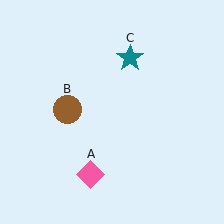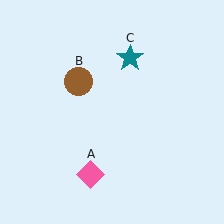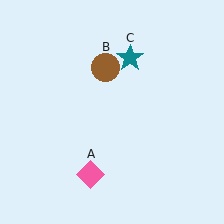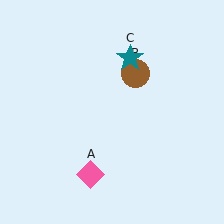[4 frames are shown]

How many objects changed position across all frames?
1 object changed position: brown circle (object B).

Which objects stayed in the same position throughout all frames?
Pink diamond (object A) and teal star (object C) remained stationary.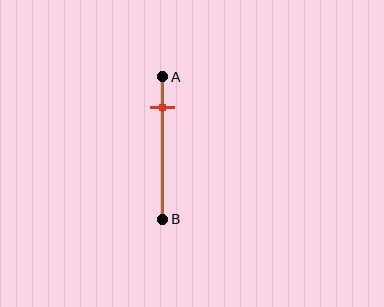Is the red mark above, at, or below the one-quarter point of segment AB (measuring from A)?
The red mark is above the one-quarter point of segment AB.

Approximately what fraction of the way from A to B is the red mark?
The red mark is approximately 20% of the way from A to B.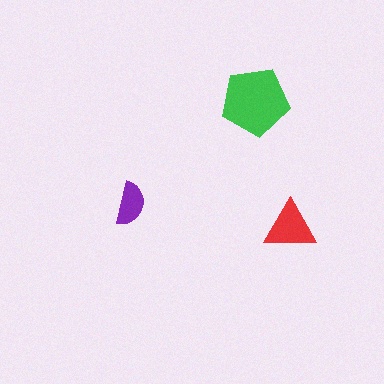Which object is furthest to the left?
The purple semicircle is leftmost.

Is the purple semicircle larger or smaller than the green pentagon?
Smaller.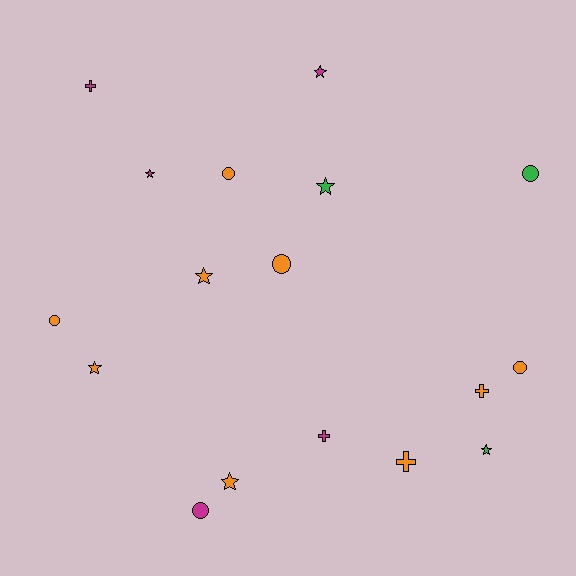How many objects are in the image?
There are 17 objects.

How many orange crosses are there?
There are 2 orange crosses.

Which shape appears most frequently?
Star, with 7 objects.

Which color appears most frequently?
Orange, with 9 objects.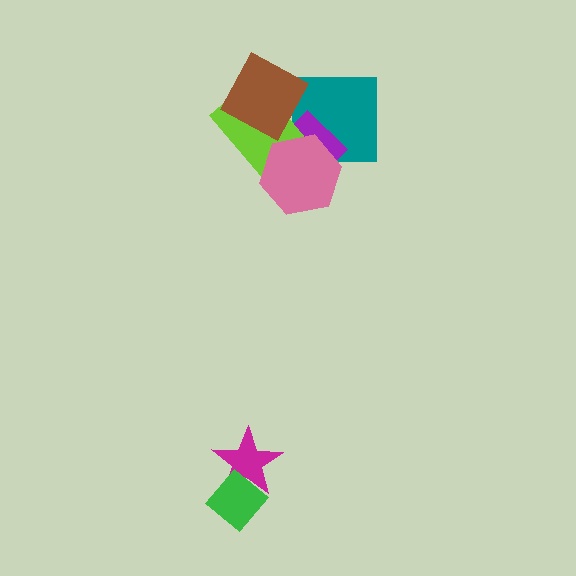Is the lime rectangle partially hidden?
Yes, it is partially covered by another shape.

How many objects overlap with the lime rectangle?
4 objects overlap with the lime rectangle.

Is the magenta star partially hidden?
Yes, it is partially covered by another shape.